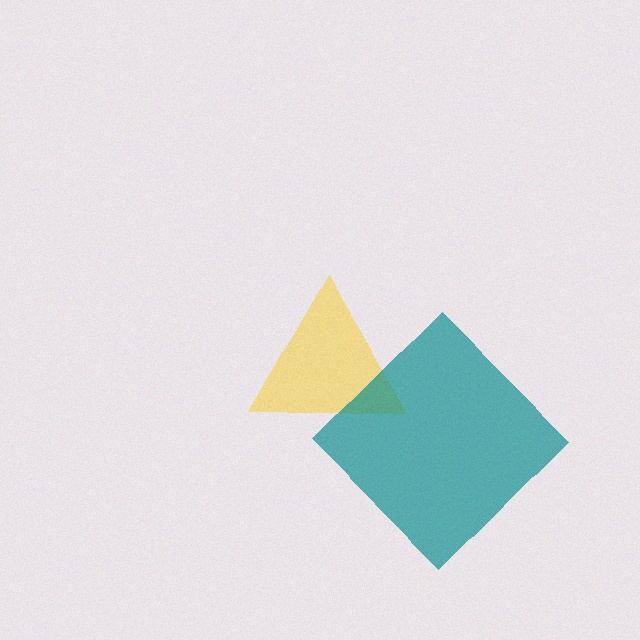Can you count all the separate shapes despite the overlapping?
Yes, there are 2 separate shapes.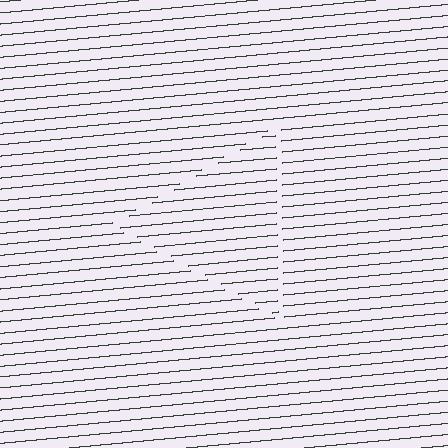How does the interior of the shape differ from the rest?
The interior of the shape contains the same grating, shifted by half a period — the contour is defined by the phase discontinuity where line-ends from the inner and outer gratings abut.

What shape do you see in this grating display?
An illusory triangle. The interior of the shape contains the same grating, shifted by half a period — the contour is defined by the phase discontinuity where line-ends from the inner and outer gratings abut.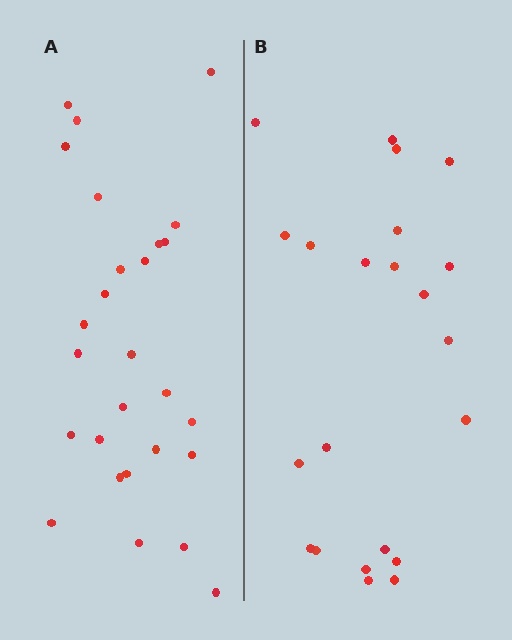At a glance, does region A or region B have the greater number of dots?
Region A (the left region) has more dots.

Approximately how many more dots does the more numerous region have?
Region A has about 5 more dots than region B.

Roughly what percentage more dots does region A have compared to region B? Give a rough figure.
About 25% more.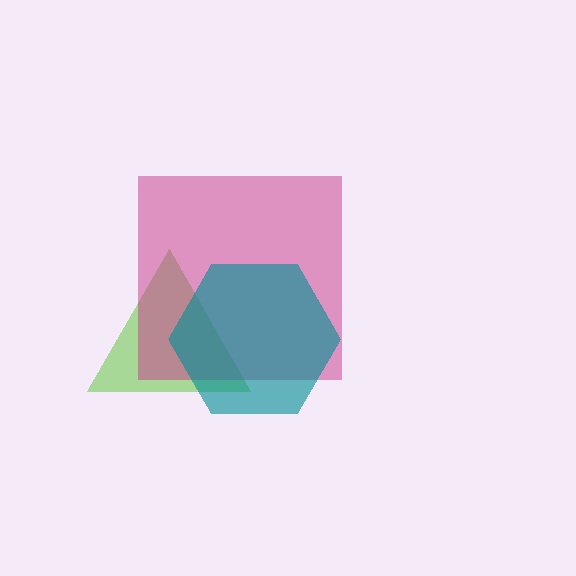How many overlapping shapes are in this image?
There are 3 overlapping shapes in the image.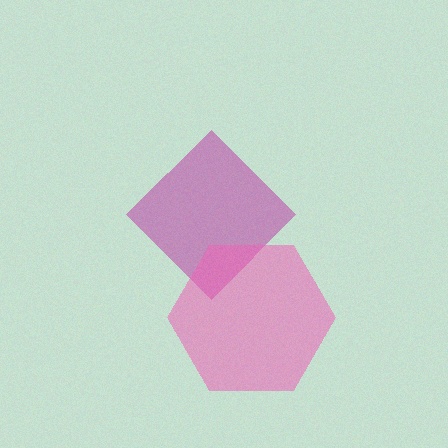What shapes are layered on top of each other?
The layered shapes are: a magenta diamond, a pink hexagon.